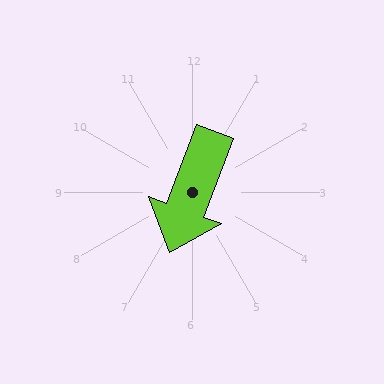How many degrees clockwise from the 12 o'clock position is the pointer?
Approximately 201 degrees.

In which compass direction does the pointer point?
South.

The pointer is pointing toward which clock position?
Roughly 7 o'clock.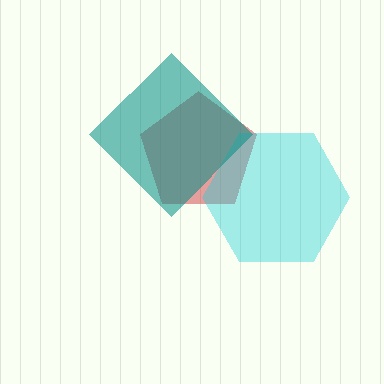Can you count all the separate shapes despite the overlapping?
Yes, there are 3 separate shapes.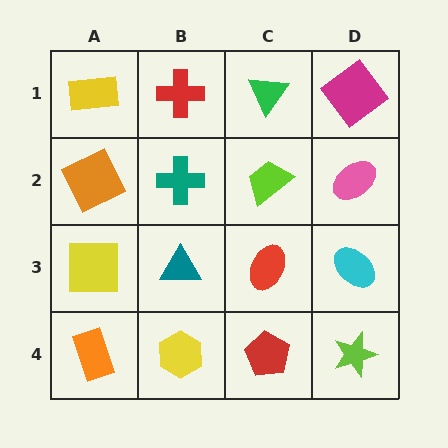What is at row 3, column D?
A cyan ellipse.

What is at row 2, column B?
A teal cross.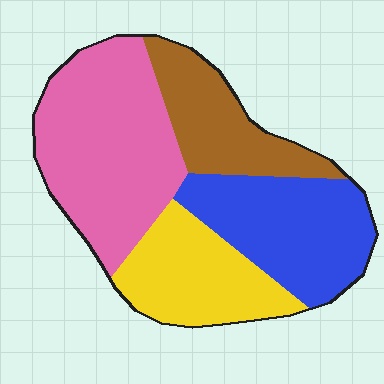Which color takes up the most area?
Pink, at roughly 35%.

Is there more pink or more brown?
Pink.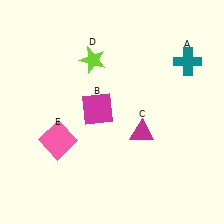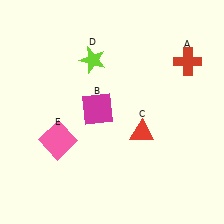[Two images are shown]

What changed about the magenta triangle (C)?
In Image 1, C is magenta. In Image 2, it changed to red.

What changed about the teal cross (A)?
In Image 1, A is teal. In Image 2, it changed to red.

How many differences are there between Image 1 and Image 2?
There are 2 differences between the two images.